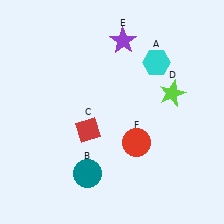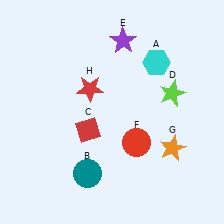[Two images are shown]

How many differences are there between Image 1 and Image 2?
There are 2 differences between the two images.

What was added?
An orange star (G), a red star (H) were added in Image 2.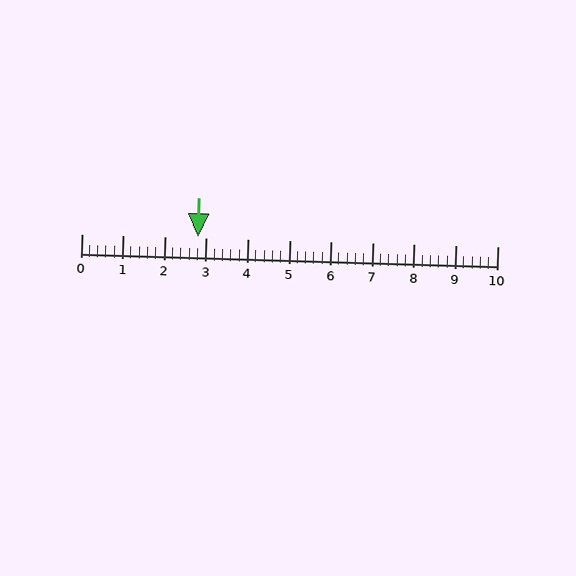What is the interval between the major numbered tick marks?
The major tick marks are spaced 1 units apart.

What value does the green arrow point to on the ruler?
The green arrow points to approximately 2.8.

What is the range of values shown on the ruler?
The ruler shows values from 0 to 10.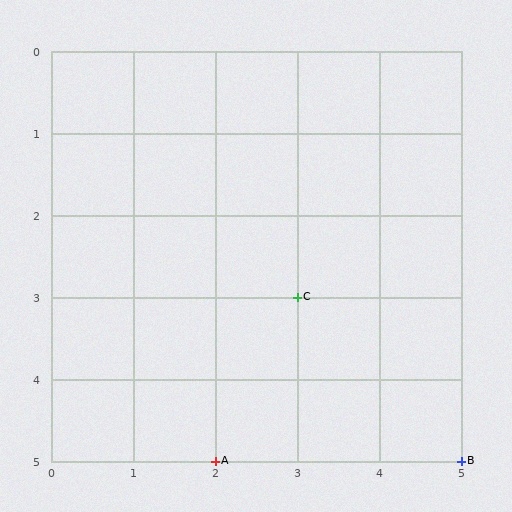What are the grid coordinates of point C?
Point C is at grid coordinates (3, 3).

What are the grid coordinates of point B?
Point B is at grid coordinates (5, 5).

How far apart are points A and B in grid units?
Points A and B are 3 columns apart.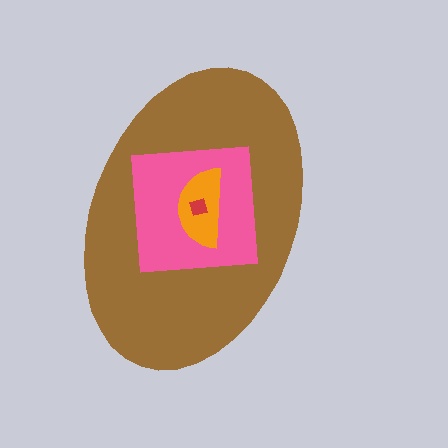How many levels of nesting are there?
4.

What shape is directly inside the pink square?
The orange semicircle.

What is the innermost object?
The red diamond.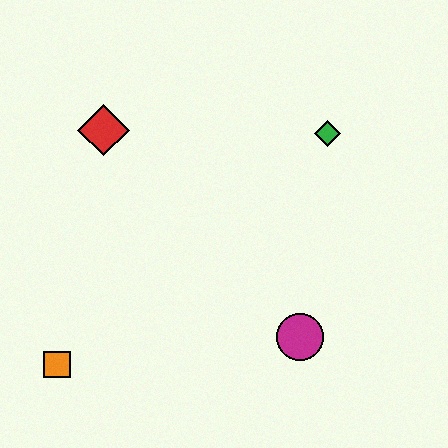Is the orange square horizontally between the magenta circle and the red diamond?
No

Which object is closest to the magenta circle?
The green diamond is closest to the magenta circle.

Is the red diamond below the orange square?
No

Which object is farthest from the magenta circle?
The red diamond is farthest from the magenta circle.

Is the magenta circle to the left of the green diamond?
Yes